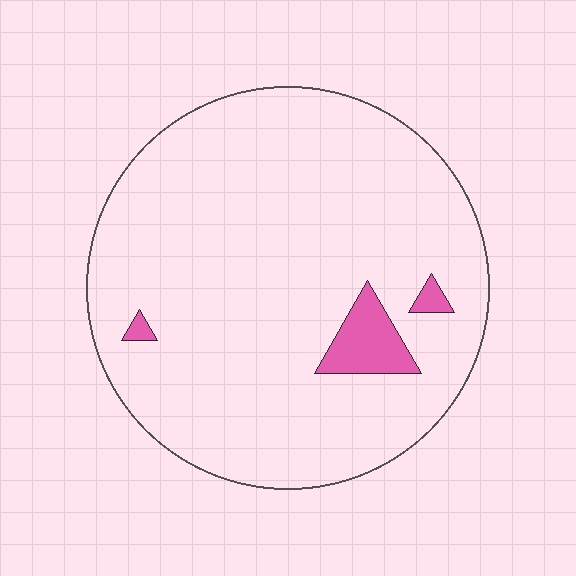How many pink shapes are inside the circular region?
3.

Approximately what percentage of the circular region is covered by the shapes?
Approximately 5%.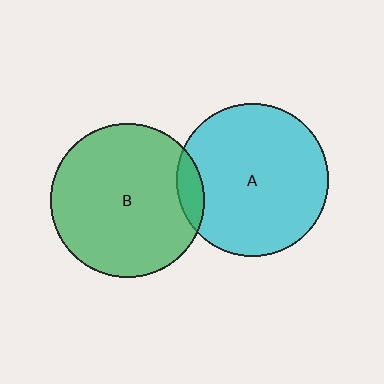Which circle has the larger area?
Circle B (green).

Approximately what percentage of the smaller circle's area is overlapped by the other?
Approximately 10%.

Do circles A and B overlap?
Yes.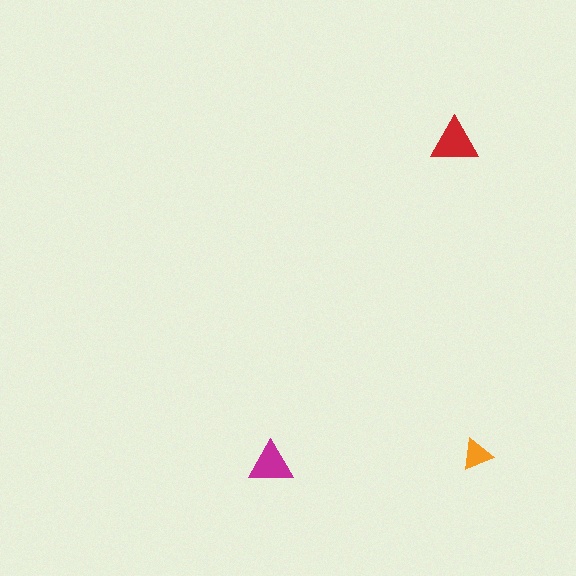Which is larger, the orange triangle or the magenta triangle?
The magenta one.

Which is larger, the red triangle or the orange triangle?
The red one.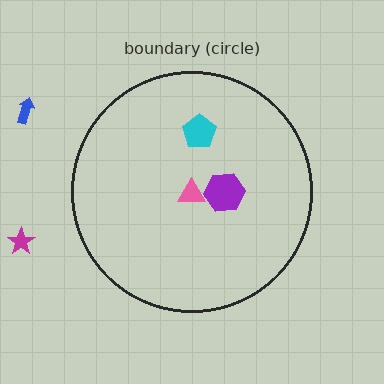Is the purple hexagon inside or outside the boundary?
Inside.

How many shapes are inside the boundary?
3 inside, 2 outside.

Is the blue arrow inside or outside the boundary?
Outside.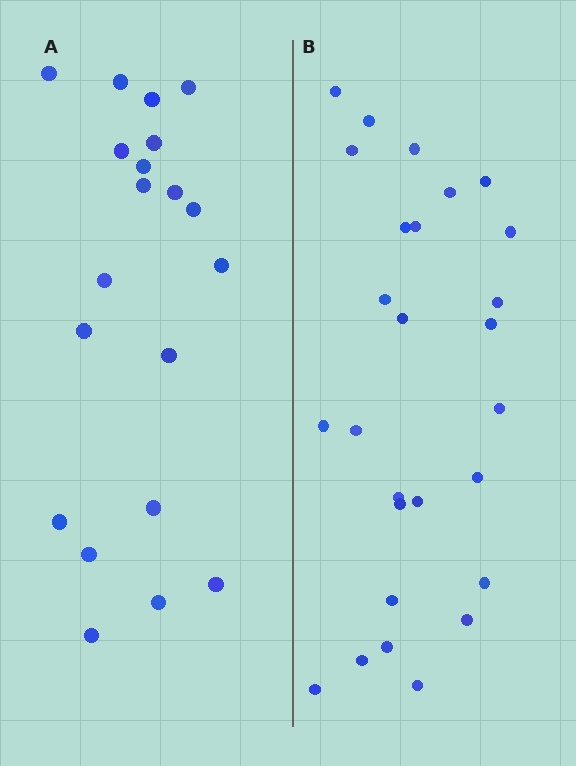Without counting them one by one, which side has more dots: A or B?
Region B (the right region) has more dots.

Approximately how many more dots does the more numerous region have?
Region B has roughly 8 or so more dots than region A.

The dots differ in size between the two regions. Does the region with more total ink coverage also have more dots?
No. Region A has more total ink coverage because its dots are larger, but region B actually contains more individual dots. Total area can be misleading — the number of items is what matters here.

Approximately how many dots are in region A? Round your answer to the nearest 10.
About 20 dots.